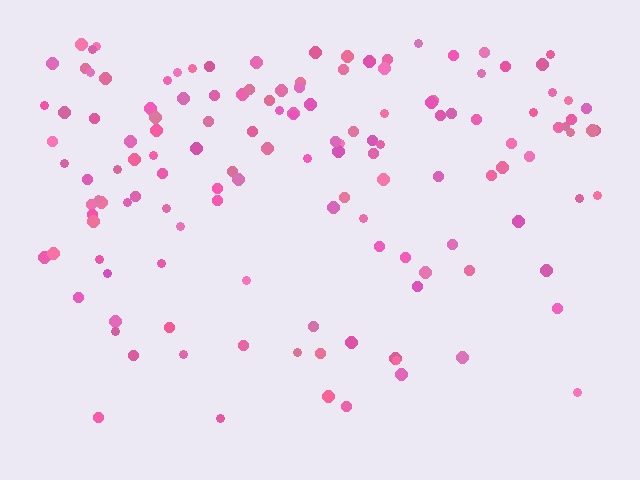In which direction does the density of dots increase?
From bottom to top, with the top side densest.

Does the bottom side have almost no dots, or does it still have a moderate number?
Still a moderate number, just noticeably fewer than the top.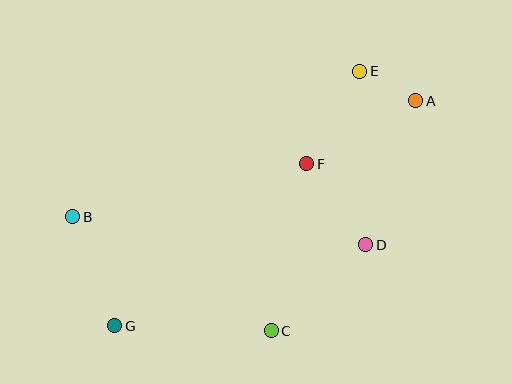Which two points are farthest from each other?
Points A and G are farthest from each other.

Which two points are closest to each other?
Points A and E are closest to each other.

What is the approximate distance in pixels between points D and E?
The distance between D and E is approximately 174 pixels.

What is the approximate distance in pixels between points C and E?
The distance between C and E is approximately 274 pixels.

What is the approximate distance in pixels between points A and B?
The distance between A and B is approximately 362 pixels.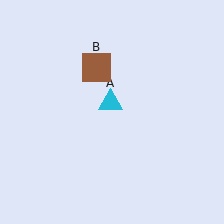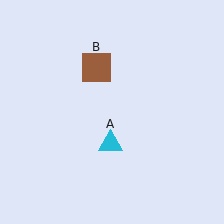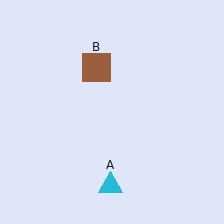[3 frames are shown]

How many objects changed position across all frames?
1 object changed position: cyan triangle (object A).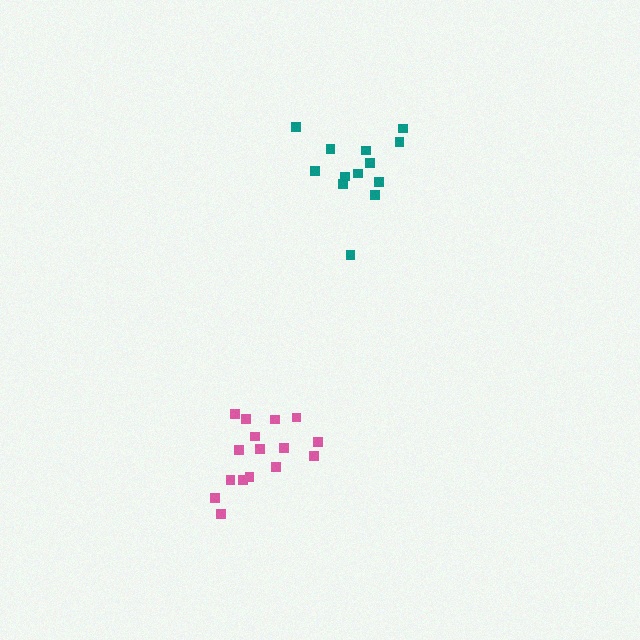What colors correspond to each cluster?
The clusters are colored: pink, teal.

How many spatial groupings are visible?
There are 2 spatial groupings.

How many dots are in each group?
Group 1: 16 dots, Group 2: 13 dots (29 total).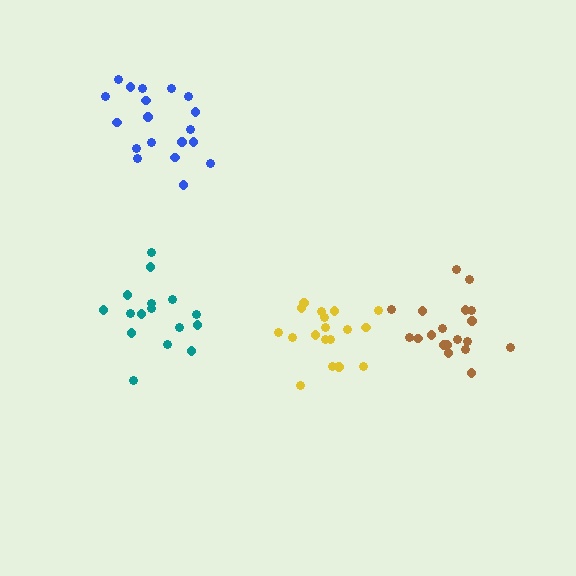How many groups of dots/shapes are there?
There are 4 groups.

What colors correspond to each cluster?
The clusters are colored: yellow, blue, teal, brown.